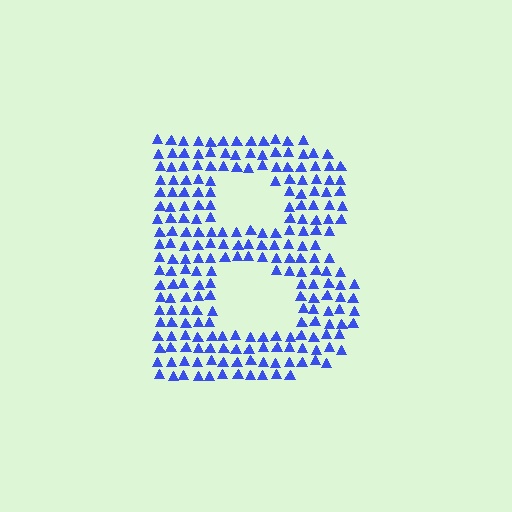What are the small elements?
The small elements are triangles.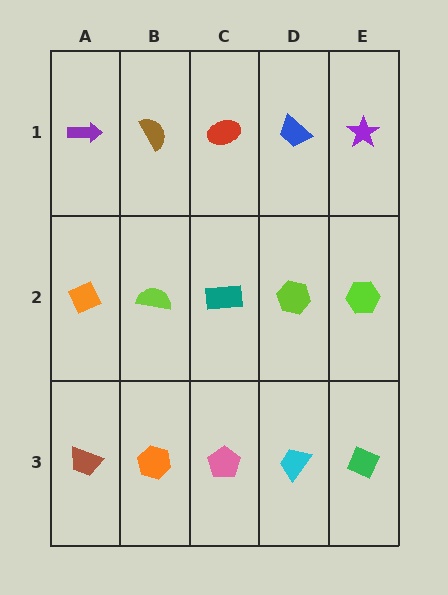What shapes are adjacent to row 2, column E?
A purple star (row 1, column E), a green diamond (row 3, column E), a lime hexagon (row 2, column D).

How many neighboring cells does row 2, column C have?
4.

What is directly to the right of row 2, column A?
A lime semicircle.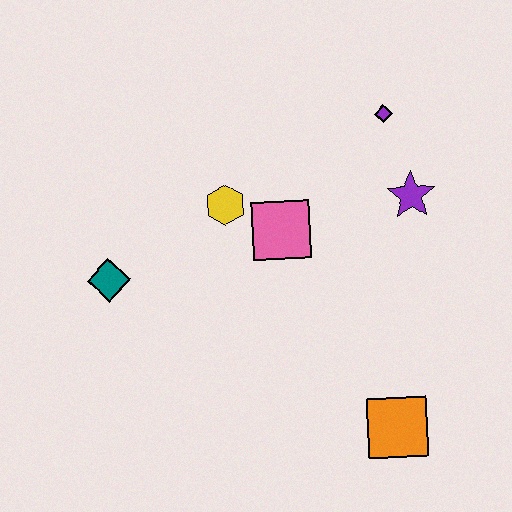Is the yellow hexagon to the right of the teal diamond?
Yes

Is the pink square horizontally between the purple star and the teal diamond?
Yes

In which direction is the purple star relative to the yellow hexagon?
The purple star is to the right of the yellow hexagon.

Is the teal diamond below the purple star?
Yes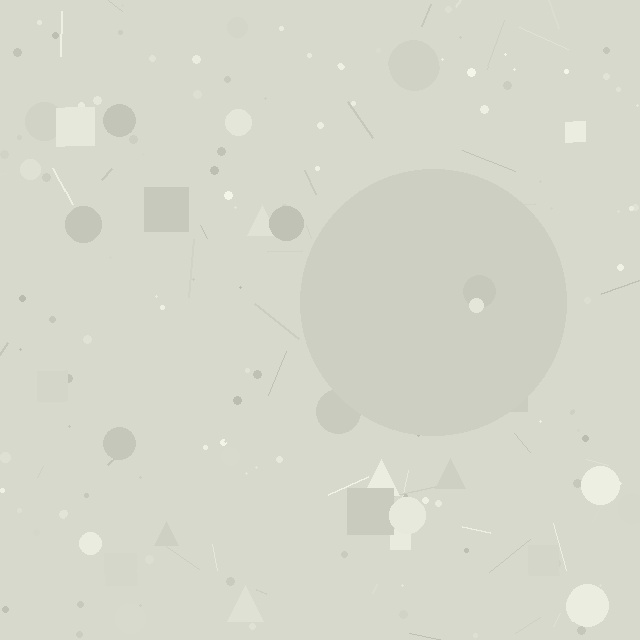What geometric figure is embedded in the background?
A circle is embedded in the background.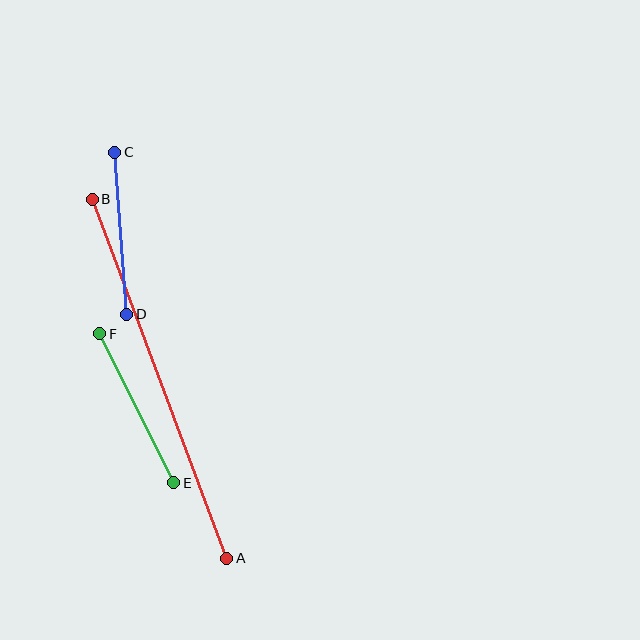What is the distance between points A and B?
The distance is approximately 383 pixels.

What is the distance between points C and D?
The distance is approximately 162 pixels.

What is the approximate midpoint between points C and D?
The midpoint is at approximately (121, 233) pixels.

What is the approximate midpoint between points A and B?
The midpoint is at approximately (159, 379) pixels.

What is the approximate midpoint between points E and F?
The midpoint is at approximately (137, 408) pixels.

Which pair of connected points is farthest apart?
Points A and B are farthest apart.